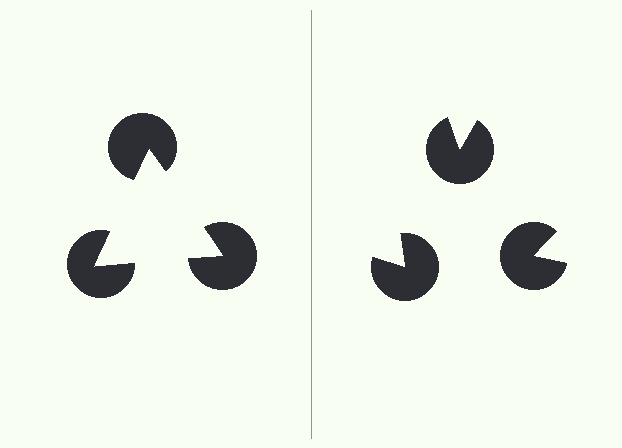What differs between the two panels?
The pac-man discs are positioned identically on both sides; only the wedge orientations differ. On the left they align to a triangle; on the right they are misaligned.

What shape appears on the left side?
An illusory triangle.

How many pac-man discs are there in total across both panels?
6 — 3 on each side.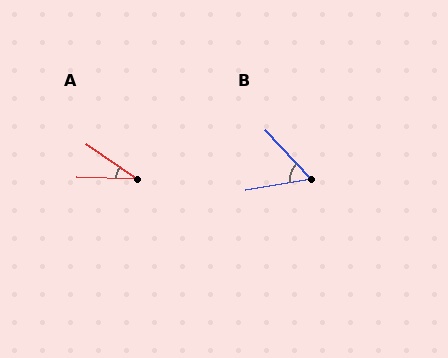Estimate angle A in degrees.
Approximately 33 degrees.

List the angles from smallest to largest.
A (33°), B (57°).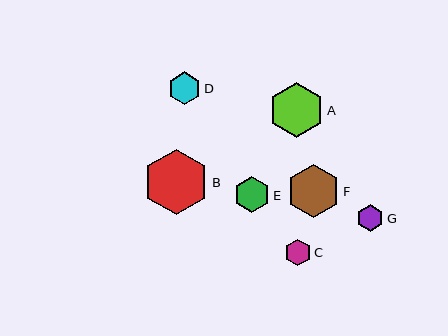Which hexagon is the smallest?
Hexagon C is the smallest with a size of approximately 26 pixels.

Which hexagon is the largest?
Hexagon B is the largest with a size of approximately 65 pixels.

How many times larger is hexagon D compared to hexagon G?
Hexagon D is approximately 1.2 times the size of hexagon G.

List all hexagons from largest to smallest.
From largest to smallest: B, A, F, E, D, G, C.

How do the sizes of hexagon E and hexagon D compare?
Hexagon E and hexagon D are approximately the same size.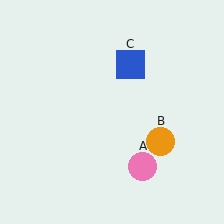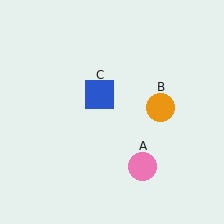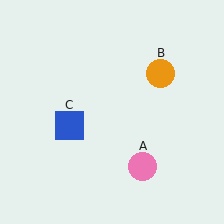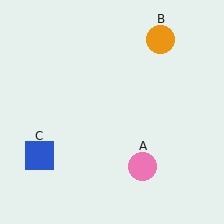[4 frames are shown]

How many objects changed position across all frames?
2 objects changed position: orange circle (object B), blue square (object C).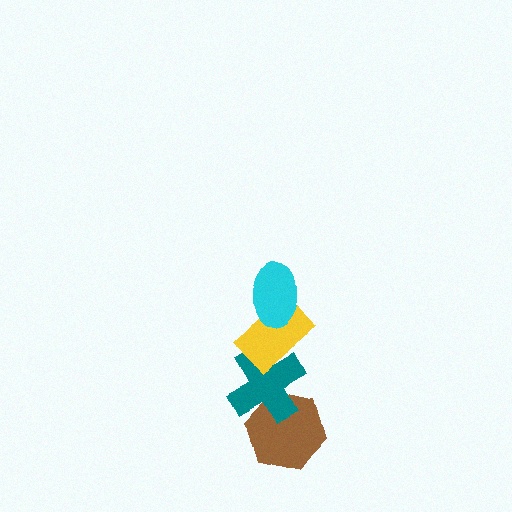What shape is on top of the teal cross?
The yellow rectangle is on top of the teal cross.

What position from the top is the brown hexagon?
The brown hexagon is 4th from the top.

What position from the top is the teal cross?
The teal cross is 3rd from the top.